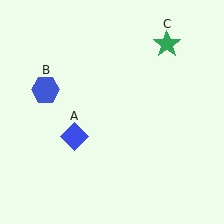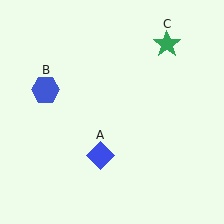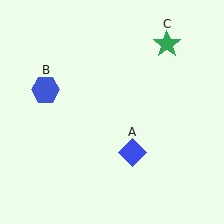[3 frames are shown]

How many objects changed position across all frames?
1 object changed position: blue diamond (object A).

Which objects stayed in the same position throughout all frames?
Blue hexagon (object B) and green star (object C) remained stationary.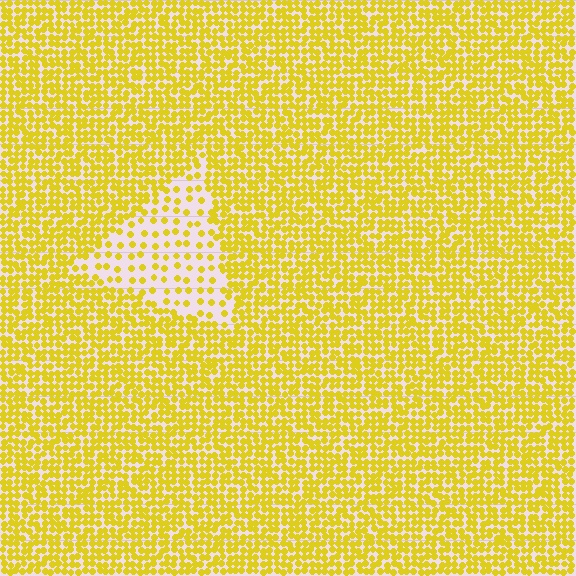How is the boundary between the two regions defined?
The boundary is defined by a change in element density (approximately 2.8x ratio). All elements are the same color, size, and shape.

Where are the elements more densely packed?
The elements are more densely packed outside the triangle boundary.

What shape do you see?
I see a triangle.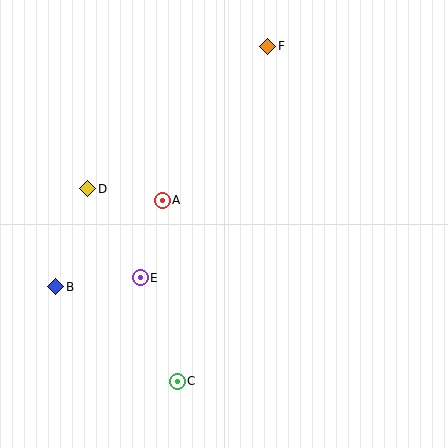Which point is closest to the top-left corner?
Point D is closest to the top-left corner.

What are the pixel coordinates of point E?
Point E is at (140, 278).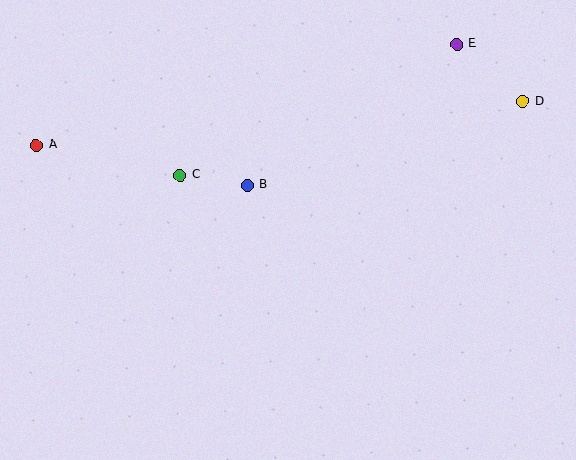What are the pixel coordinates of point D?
Point D is at (523, 101).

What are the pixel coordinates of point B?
Point B is at (247, 185).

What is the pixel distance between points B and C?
The distance between B and C is 68 pixels.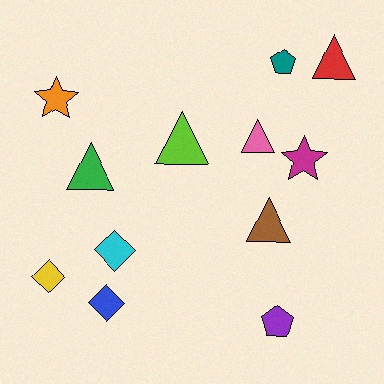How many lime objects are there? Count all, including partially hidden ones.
There is 1 lime object.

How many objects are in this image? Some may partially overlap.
There are 12 objects.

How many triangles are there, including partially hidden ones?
There are 5 triangles.